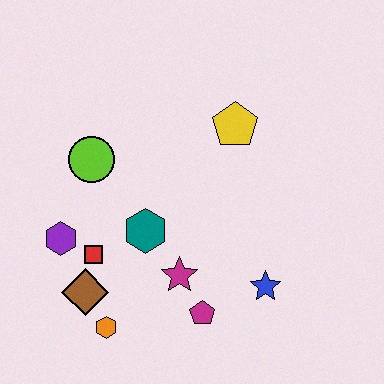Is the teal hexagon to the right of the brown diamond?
Yes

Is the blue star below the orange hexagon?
No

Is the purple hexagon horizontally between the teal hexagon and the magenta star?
No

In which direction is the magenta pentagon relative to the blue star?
The magenta pentagon is to the left of the blue star.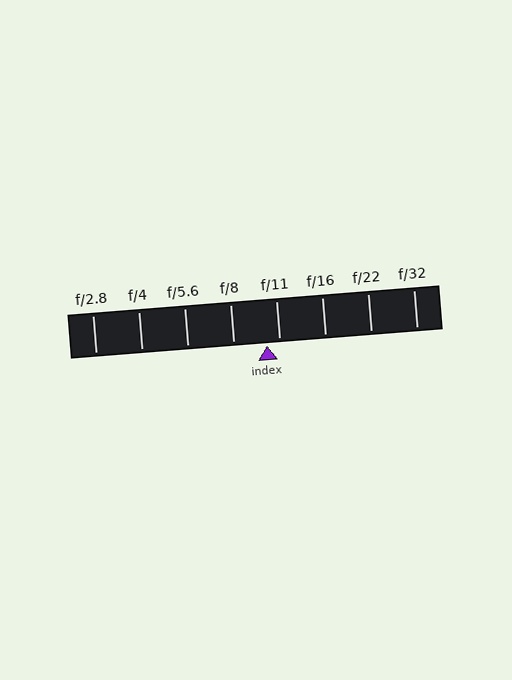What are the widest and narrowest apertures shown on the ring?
The widest aperture shown is f/2.8 and the narrowest is f/32.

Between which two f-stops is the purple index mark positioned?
The index mark is between f/8 and f/11.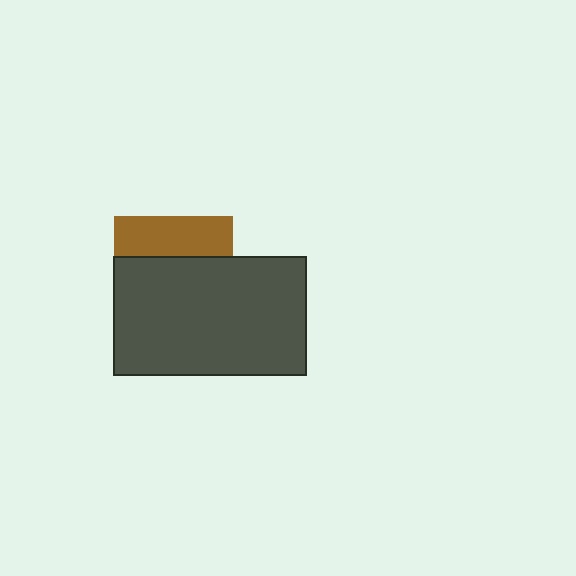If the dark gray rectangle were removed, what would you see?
You would see the complete brown square.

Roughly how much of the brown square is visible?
A small part of it is visible (roughly 33%).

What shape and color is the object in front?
The object in front is a dark gray rectangle.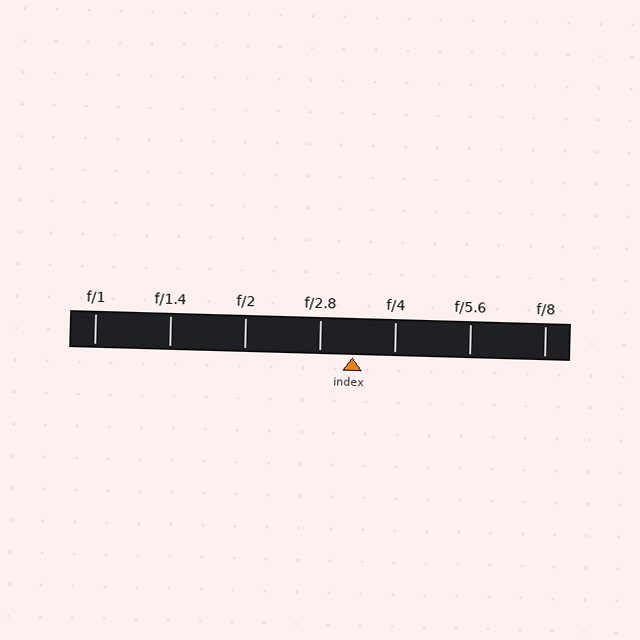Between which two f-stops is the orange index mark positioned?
The index mark is between f/2.8 and f/4.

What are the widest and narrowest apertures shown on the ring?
The widest aperture shown is f/1 and the narrowest is f/8.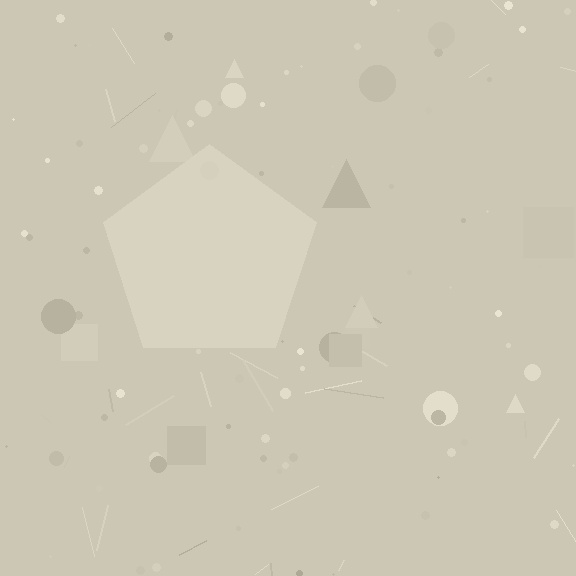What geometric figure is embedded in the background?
A pentagon is embedded in the background.